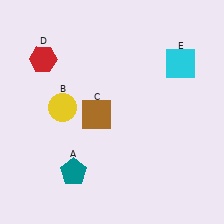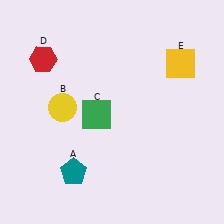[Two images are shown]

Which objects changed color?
C changed from brown to green. E changed from cyan to yellow.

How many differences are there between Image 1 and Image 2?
There are 2 differences between the two images.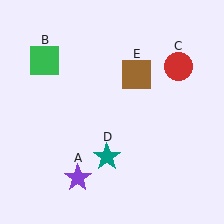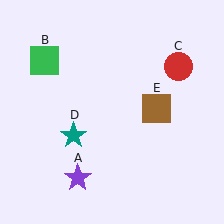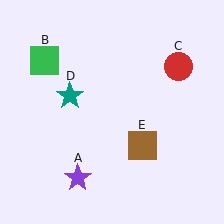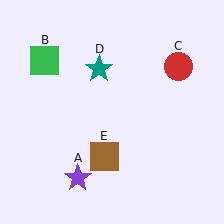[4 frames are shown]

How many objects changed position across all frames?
2 objects changed position: teal star (object D), brown square (object E).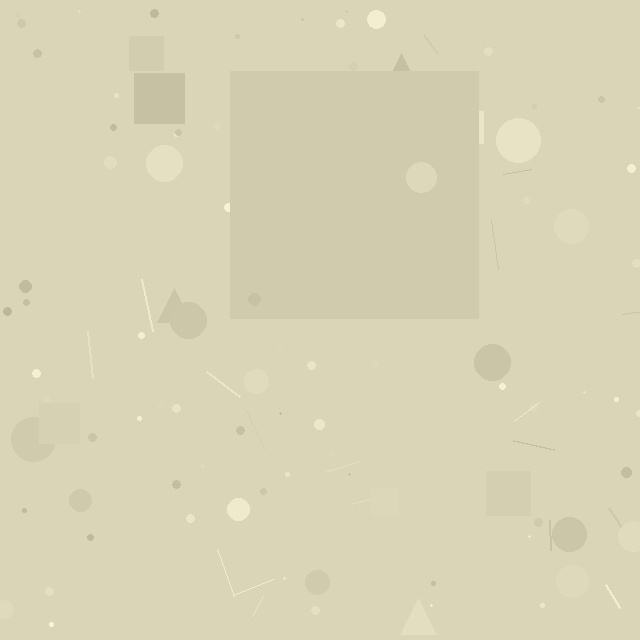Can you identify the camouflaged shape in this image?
The camouflaged shape is a square.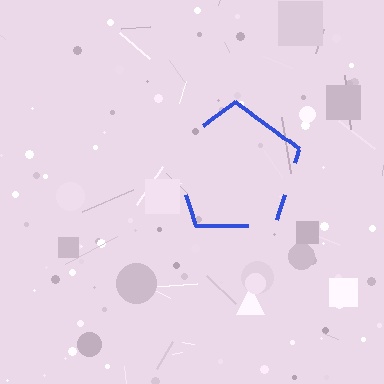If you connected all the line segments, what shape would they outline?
They would outline a pentagon.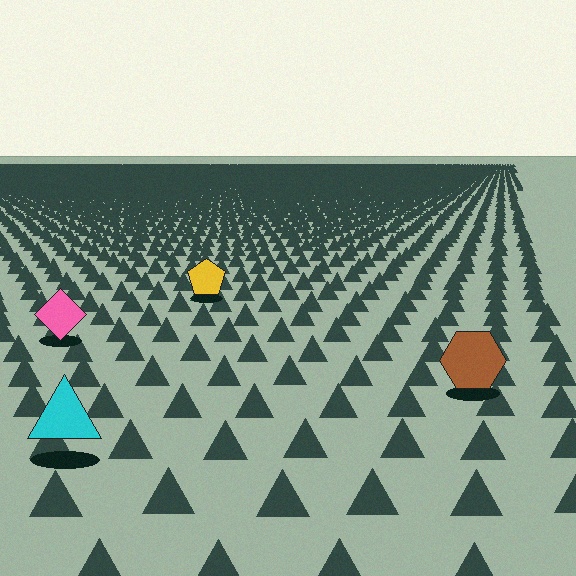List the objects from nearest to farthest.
From nearest to farthest: the cyan triangle, the brown hexagon, the pink diamond, the yellow pentagon.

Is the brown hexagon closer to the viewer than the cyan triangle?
No. The cyan triangle is closer — you can tell from the texture gradient: the ground texture is coarser near it.